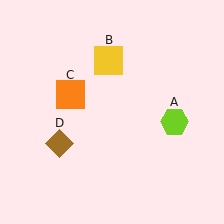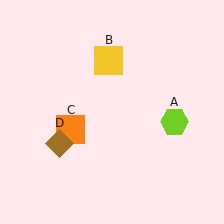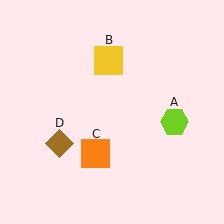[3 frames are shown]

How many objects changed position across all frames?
1 object changed position: orange square (object C).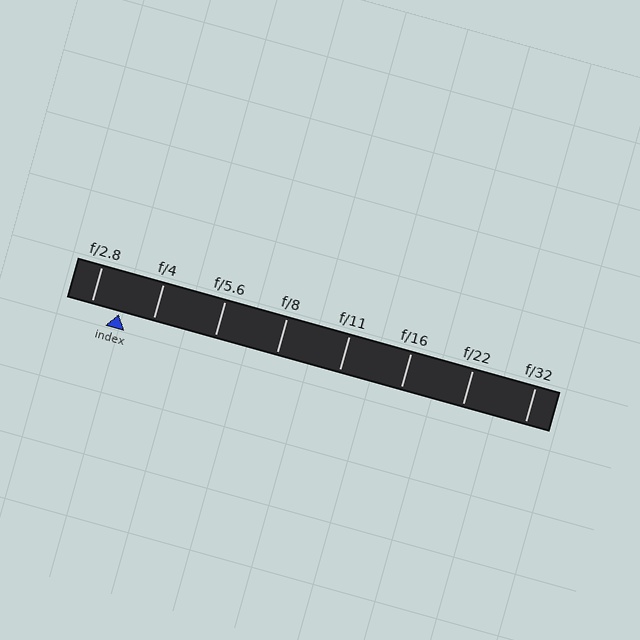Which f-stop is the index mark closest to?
The index mark is closest to f/2.8.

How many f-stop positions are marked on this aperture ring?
There are 8 f-stop positions marked.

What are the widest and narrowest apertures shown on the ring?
The widest aperture shown is f/2.8 and the narrowest is f/32.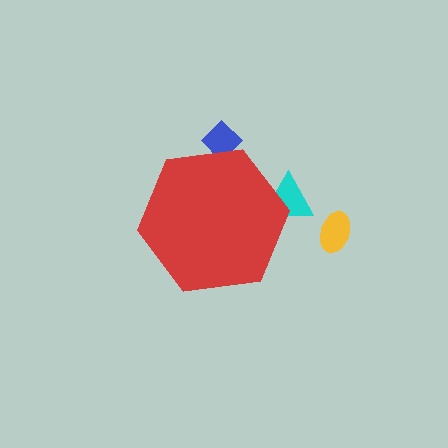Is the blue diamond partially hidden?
Yes, the blue diamond is partially hidden behind the red hexagon.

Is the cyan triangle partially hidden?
Yes, the cyan triangle is partially hidden behind the red hexagon.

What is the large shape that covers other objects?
A red hexagon.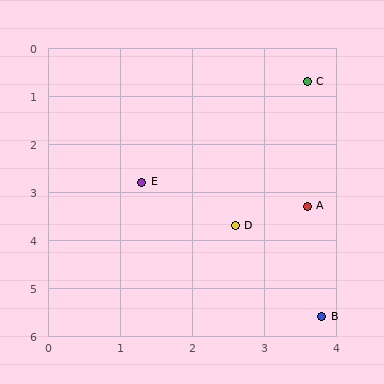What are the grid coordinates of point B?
Point B is at approximately (3.8, 5.6).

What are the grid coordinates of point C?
Point C is at approximately (3.6, 0.7).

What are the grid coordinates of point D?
Point D is at approximately (2.6, 3.7).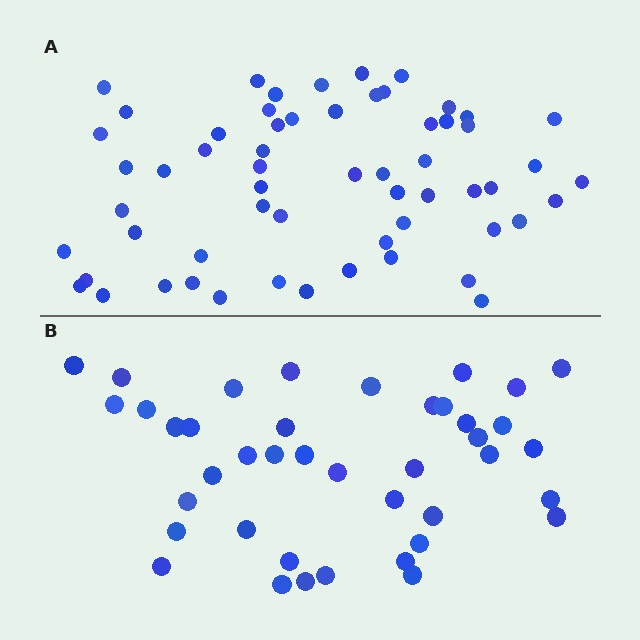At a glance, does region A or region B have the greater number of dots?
Region A (the top region) has more dots.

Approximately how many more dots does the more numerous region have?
Region A has approximately 20 more dots than region B.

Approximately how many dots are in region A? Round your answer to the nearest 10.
About 60 dots. (The exact count is 59, which rounds to 60.)